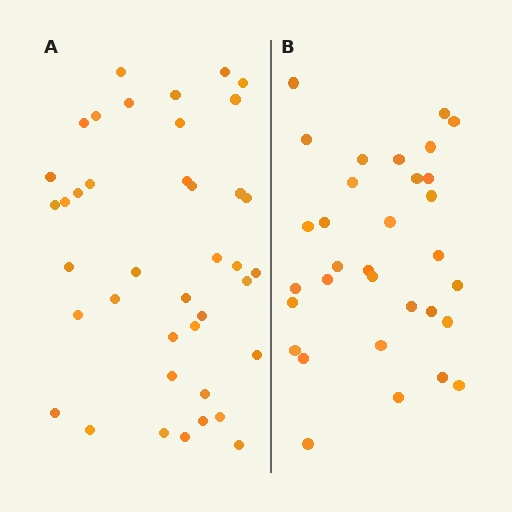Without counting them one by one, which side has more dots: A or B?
Region A (the left region) has more dots.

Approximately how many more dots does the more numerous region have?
Region A has roughly 8 or so more dots than region B.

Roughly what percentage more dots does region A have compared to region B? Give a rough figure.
About 25% more.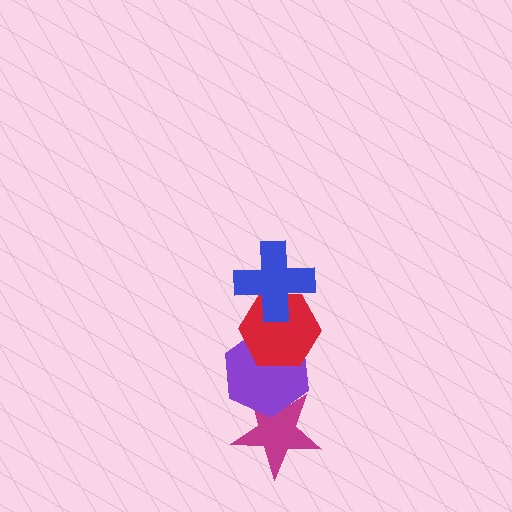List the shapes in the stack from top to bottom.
From top to bottom: the blue cross, the red hexagon, the purple hexagon, the magenta star.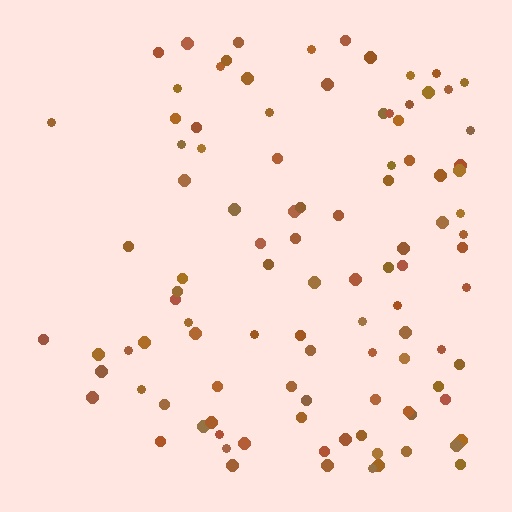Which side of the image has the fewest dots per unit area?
The left.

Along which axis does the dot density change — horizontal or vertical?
Horizontal.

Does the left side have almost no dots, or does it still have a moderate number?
Still a moderate number, just noticeably fewer than the right.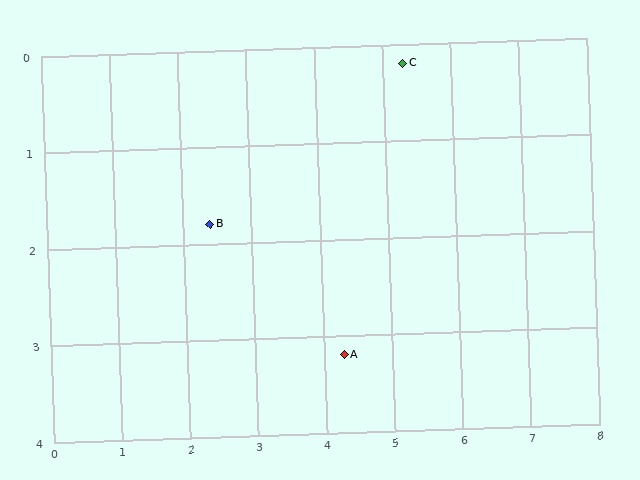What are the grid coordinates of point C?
Point C is at approximately (5.3, 0.2).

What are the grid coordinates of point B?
Point B is at approximately (2.4, 1.8).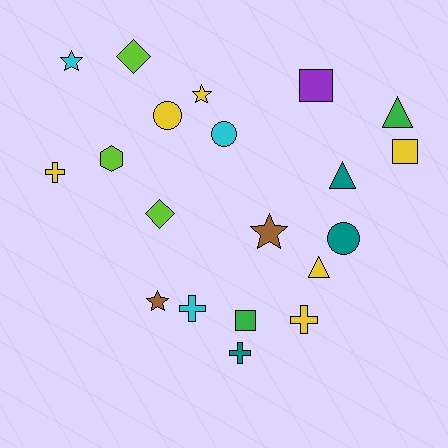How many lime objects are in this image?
There are 3 lime objects.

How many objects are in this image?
There are 20 objects.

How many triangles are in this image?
There are 3 triangles.